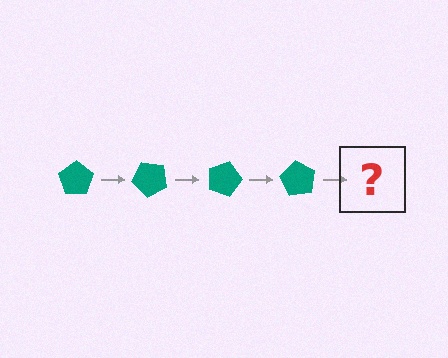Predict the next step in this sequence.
The next step is a teal pentagon rotated 180 degrees.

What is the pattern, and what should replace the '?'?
The pattern is that the pentagon rotates 45 degrees each step. The '?' should be a teal pentagon rotated 180 degrees.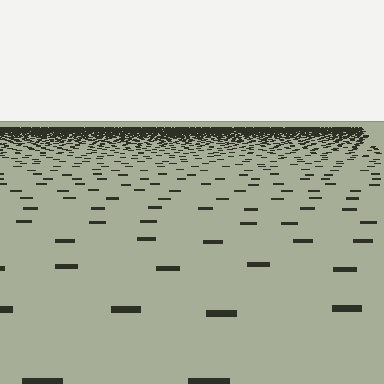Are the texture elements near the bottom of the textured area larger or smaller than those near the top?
Larger. Near the bottom, elements are closer to the viewer and appear at a bigger on-screen size.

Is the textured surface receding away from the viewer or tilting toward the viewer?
The surface is receding away from the viewer. Texture elements get smaller and denser toward the top.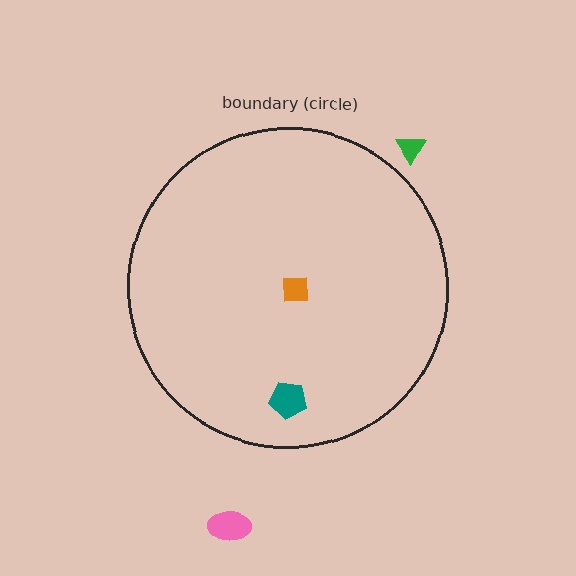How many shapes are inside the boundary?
2 inside, 2 outside.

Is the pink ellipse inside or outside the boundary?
Outside.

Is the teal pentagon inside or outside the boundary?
Inside.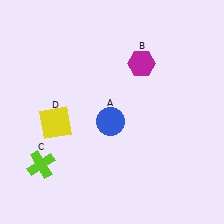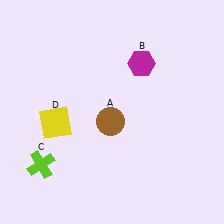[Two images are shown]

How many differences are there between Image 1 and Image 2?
There is 1 difference between the two images.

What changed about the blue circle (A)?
In Image 1, A is blue. In Image 2, it changed to brown.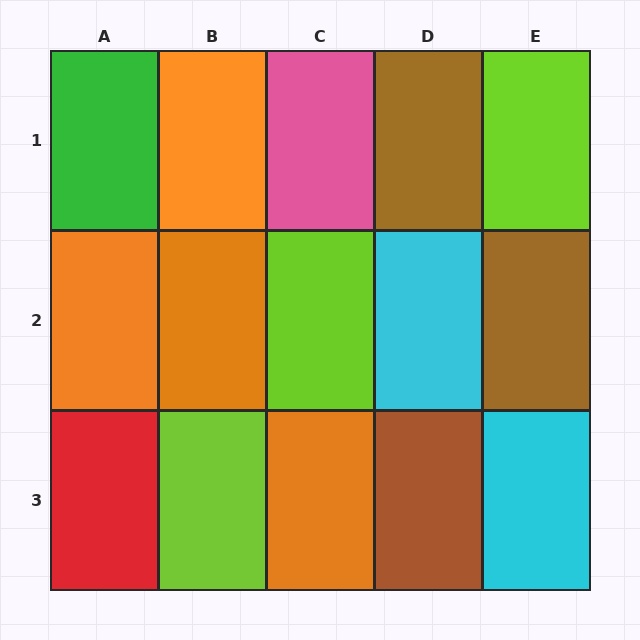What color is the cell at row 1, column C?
Pink.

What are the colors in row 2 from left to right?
Orange, orange, lime, cyan, brown.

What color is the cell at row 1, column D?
Brown.